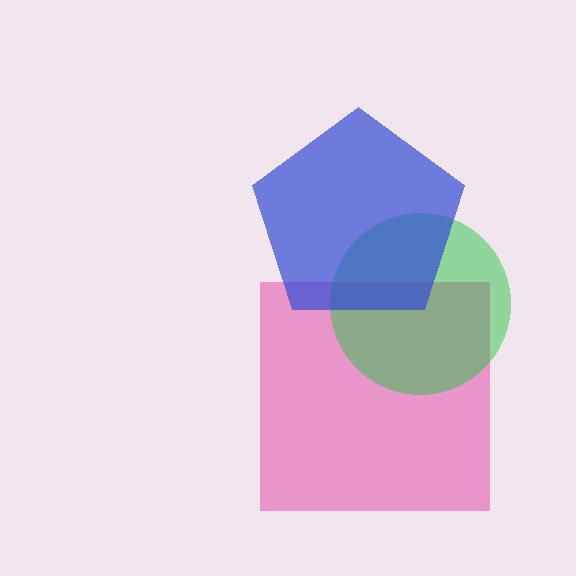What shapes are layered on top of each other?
The layered shapes are: a pink square, a green circle, a blue pentagon.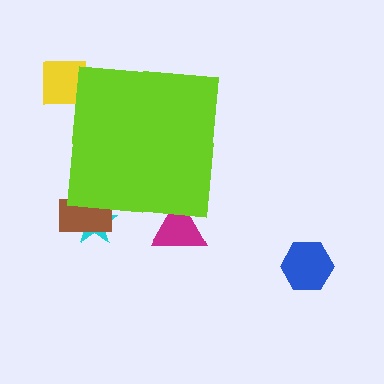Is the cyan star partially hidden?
Yes, the cyan star is partially hidden behind the lime square.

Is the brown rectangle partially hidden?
Yes, the brown rectangle is partially hidden behind the lime square.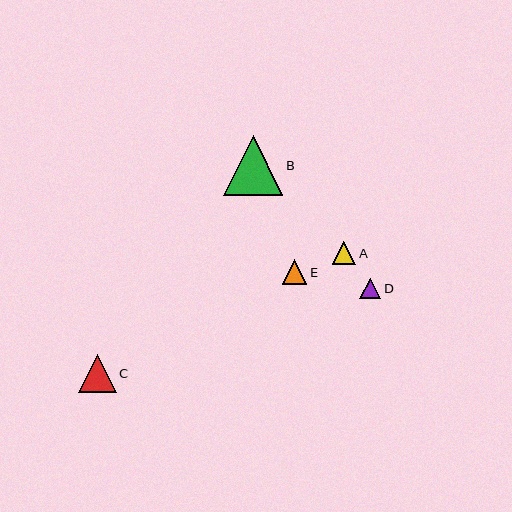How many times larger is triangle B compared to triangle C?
Triangle B is approximately 1.6 times the size of triangle C.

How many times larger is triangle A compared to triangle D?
Triangle A is approximately 1.1 times the size of triangle D.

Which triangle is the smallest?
Triangle D is the smallest with a size of approximately 21 pixels.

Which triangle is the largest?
Triangle B is the largest with a size of approximately 59 pixels.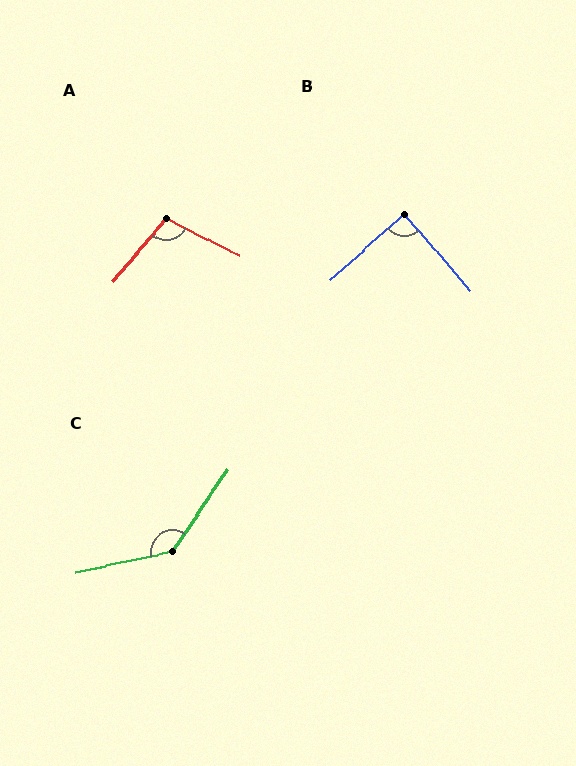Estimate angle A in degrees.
Approximately 104 degrees.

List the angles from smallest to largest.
B (89°), A (104°), C (136°).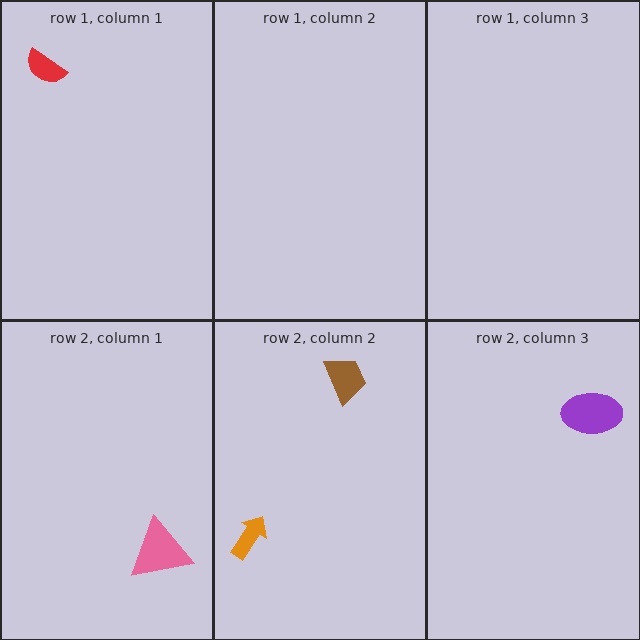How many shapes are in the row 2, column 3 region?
1.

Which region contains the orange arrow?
The row 2, column 2 region.